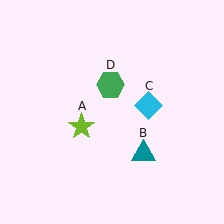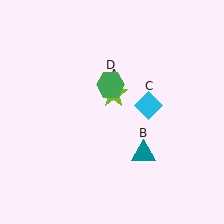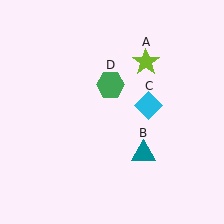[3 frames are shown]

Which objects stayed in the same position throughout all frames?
Teal triangle (object B) and cyan diamond (object C) and green hexagon (object D) remained stationary.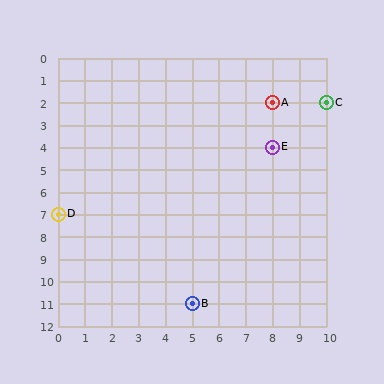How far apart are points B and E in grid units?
Points B and E are 3 columns and 7 rows apart (about 7.6 grid units diagonally).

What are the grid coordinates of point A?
Point A is at grid coordinates (8, 2).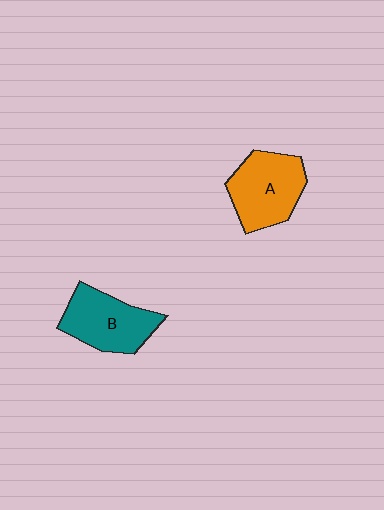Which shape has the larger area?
Shape A (orange).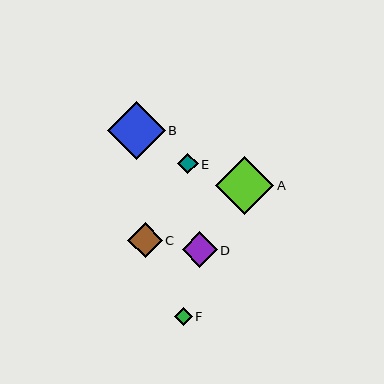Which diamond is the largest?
Diamond B is the largest with a size of approximately 58 pixels.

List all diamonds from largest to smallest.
From largest to smallest: B, A, D, C, E, F.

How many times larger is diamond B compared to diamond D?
Diamond B is approximately 1.6 times the size of diamond D.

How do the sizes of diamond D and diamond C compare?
Diamond D and diamond C are approximately the same size.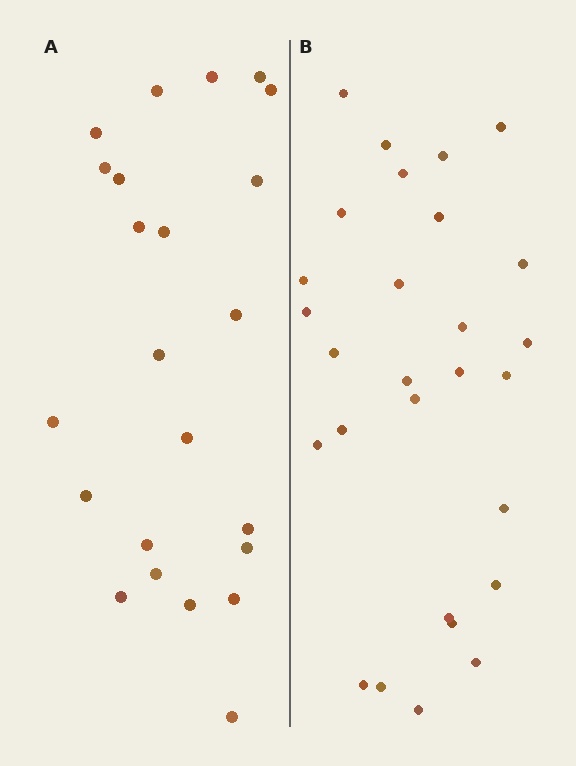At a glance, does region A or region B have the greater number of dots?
Region B (the right region) has more dots.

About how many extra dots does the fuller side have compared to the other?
Region B has about 5 more dots than region A.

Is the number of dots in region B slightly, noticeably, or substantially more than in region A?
Region B has only slightly more — the two regions are fairly close. The ratio is roughly 1.2 to 1.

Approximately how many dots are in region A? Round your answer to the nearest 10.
About 20 dots. (The exact count is 23, which rounds to 20.)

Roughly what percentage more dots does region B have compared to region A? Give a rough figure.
About 20% more.